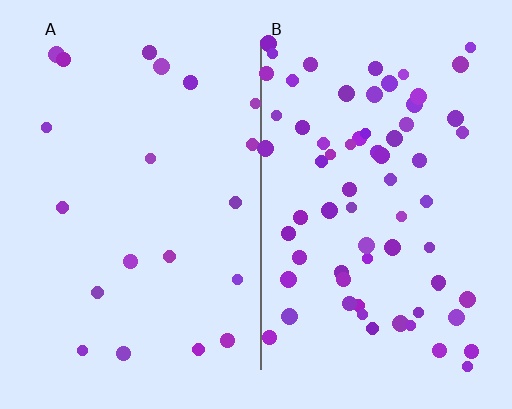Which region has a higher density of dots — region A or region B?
B (the right).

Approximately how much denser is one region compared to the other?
Approximately 3.5× — region B over region A.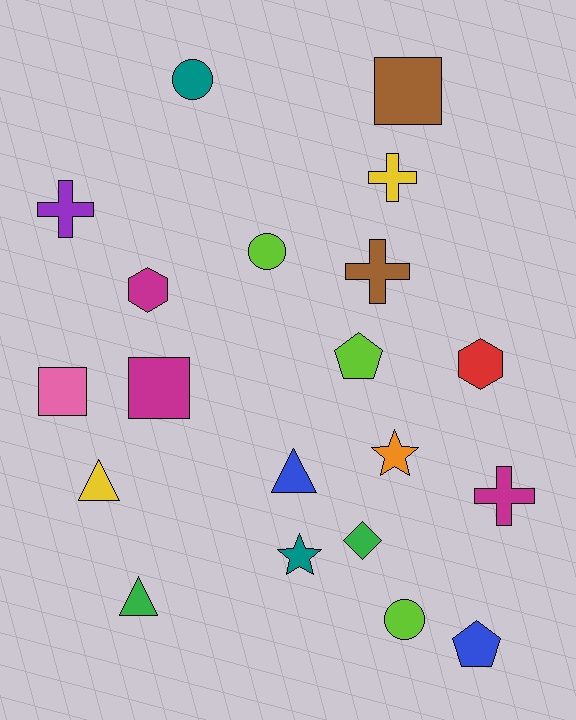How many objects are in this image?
There are 20 objects.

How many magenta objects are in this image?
There are 3 magenta objects.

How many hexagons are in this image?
There are 2 hexagons.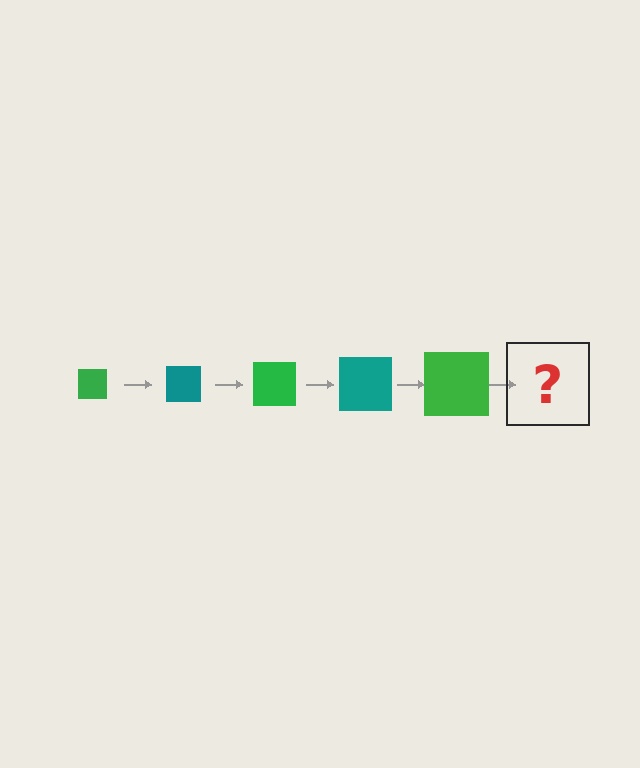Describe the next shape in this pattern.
It should be a teal square, larger than the previous one.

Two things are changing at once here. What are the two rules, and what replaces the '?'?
The two rules are that the square grows larger each step and the color cycles through green and teal. The '?' should be a teal square, larger than the previous one.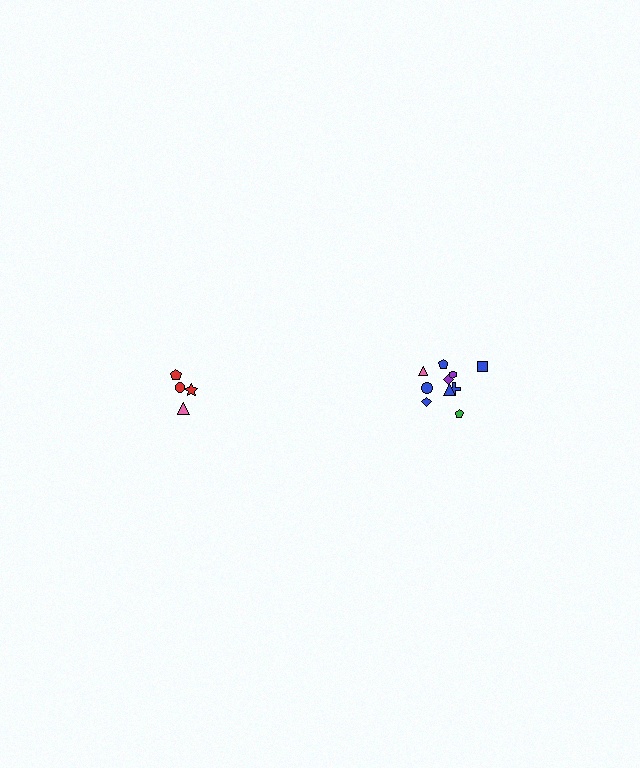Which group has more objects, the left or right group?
The right group.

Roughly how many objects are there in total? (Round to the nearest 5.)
Roughly 15 objects in total.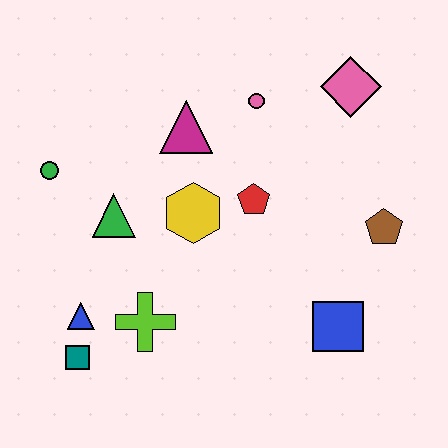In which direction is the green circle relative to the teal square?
The green circle is above the teal square.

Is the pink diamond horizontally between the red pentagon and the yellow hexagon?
No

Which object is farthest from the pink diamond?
The teal square is farthest from the pink diamond.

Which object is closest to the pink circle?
The magenta triangle is closest to the pink circle.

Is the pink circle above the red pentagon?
Yes